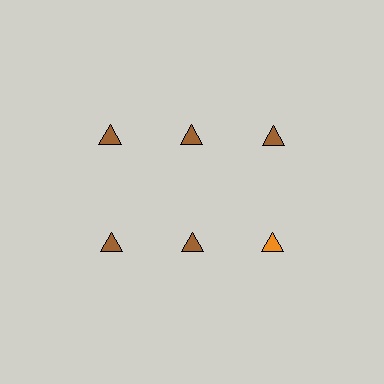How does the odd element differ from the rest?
It has a different color: orange instead of brown.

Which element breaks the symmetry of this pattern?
The orange triangle in the second row, center column breaks the symmetry. All other shapes are brown triangles.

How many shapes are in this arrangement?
There are 6 shapes arranged in a grid pattern.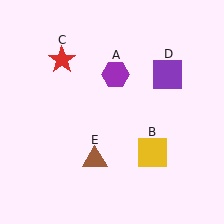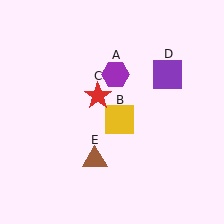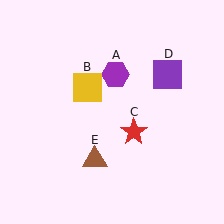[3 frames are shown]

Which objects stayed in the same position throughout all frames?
Purple hexagon (object A) and purple square (object D) and brown triangle (object E) remained stationary.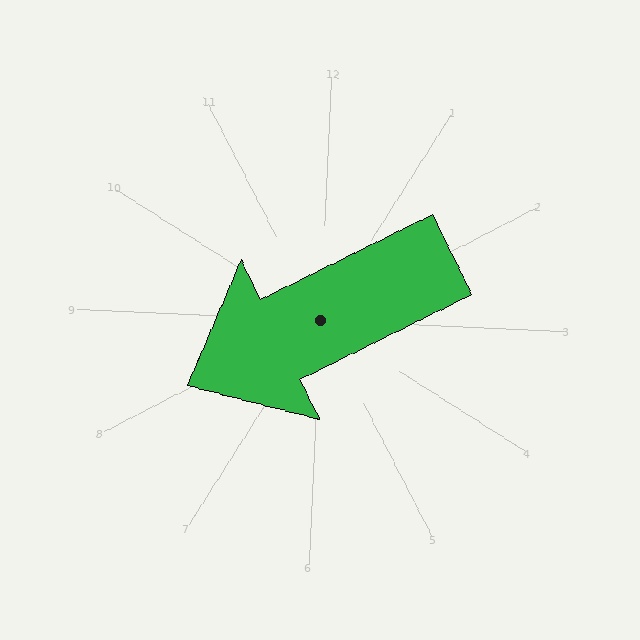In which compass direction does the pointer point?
Southwest.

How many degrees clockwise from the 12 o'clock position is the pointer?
Approximately 241 degrees.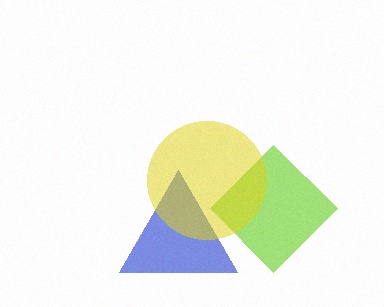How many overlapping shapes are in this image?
There are 3 overlapping shapes in the image.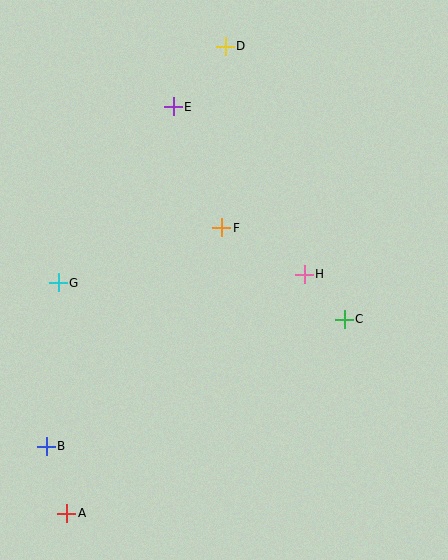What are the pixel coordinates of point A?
Point A is at (67, 513).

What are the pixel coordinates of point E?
Point E is at (173, 107).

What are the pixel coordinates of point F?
Point F is at (222, 228).